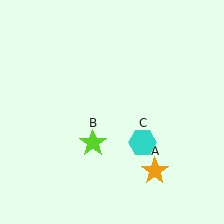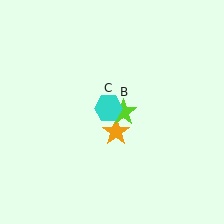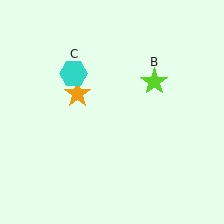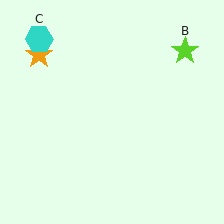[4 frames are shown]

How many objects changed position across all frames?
3 objects changed position: orange star (object A), lime star (object B), cyan hexagon (object C).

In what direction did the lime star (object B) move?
The lime star (object B) moved up and to the right.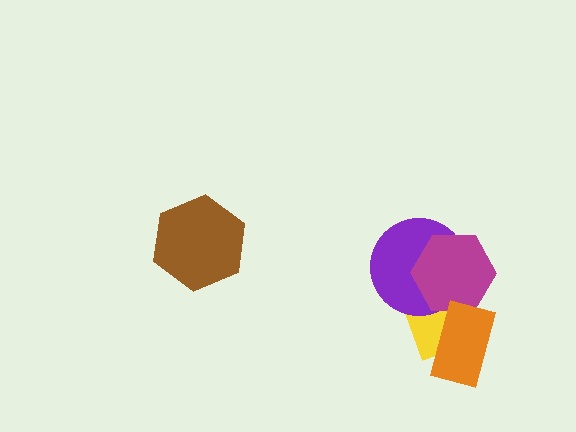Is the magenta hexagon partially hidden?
Yes, it is partially covered by another shape.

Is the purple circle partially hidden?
Yes, it is partially covered by another shape.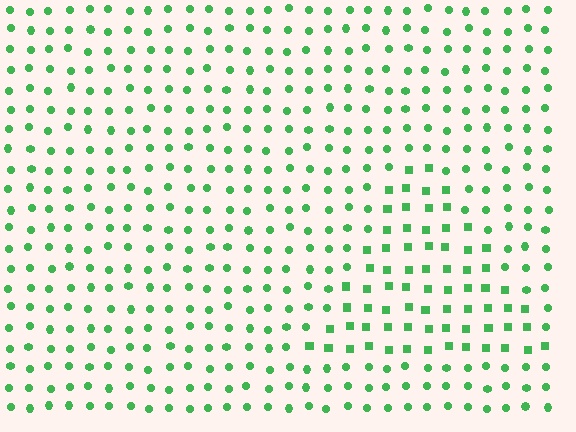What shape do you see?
I see a triangle.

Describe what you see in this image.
The image is filled with small green elements arranged in a uniform grid. A triangle-shaped region contains squares, while the surrounding area contains circles. The boundary is defined purely by the change in element shape.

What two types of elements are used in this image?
The image uses squares inside the triangle region and circles outside it.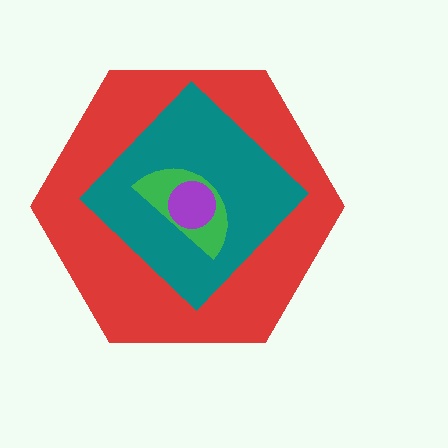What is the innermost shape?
The purple circle.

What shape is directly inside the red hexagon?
The teal diamond.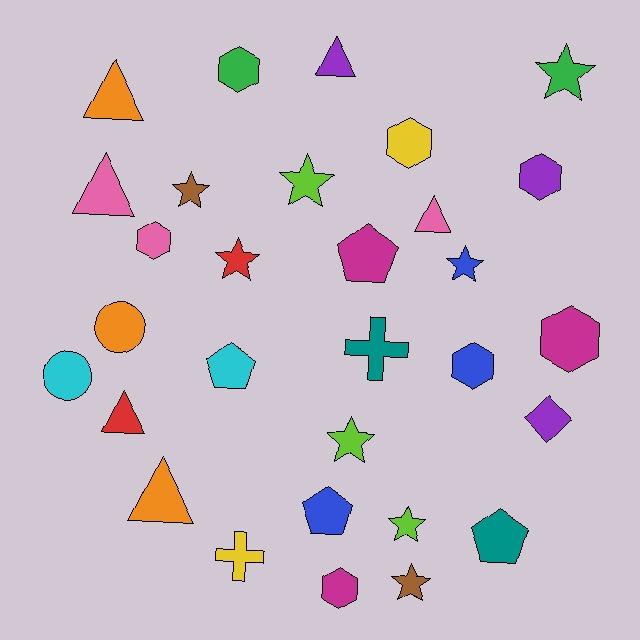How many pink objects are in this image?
There are 3 pink objects.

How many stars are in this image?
There are 8 stars.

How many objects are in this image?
There are 30 objects.